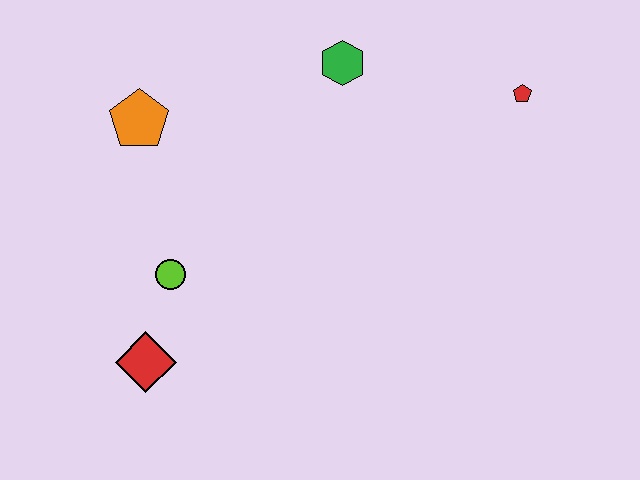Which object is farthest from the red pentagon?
The red diamond is farthest from the red pentagon.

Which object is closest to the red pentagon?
The green hexagon is closest to the red pentagon.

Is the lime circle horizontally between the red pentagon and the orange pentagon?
Yes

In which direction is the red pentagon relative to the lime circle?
The red pentagon is to the right of the lime circle.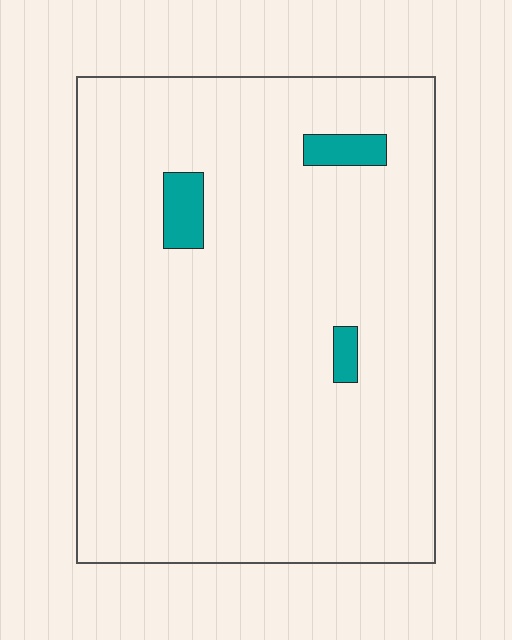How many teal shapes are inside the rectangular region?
3.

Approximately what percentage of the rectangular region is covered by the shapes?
Approximately 5%.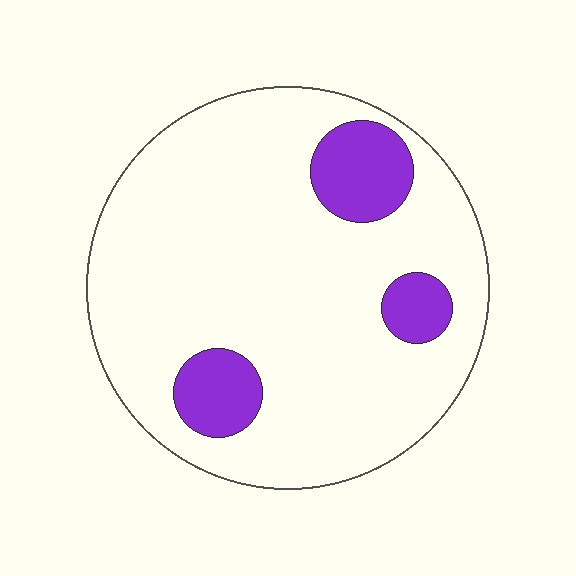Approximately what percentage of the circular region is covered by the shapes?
Approximately 15%.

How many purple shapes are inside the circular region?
3.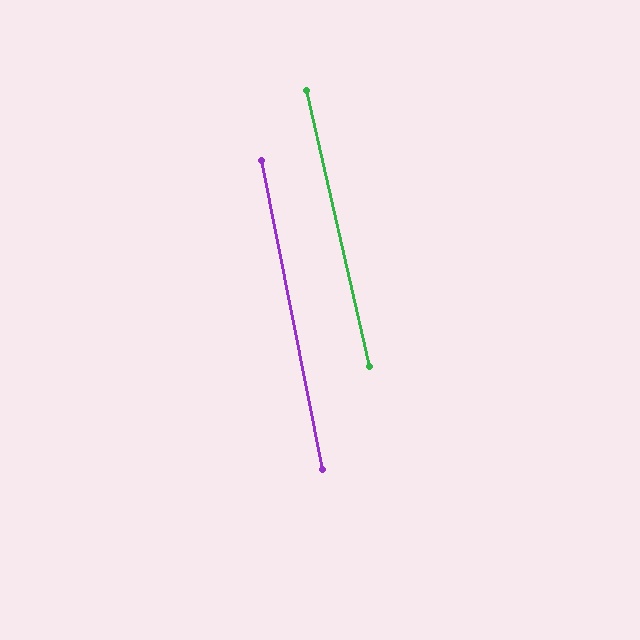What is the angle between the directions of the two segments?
Approximately 2 degrees.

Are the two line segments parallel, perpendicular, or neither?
Parallel — their directions differ by only 1.8°.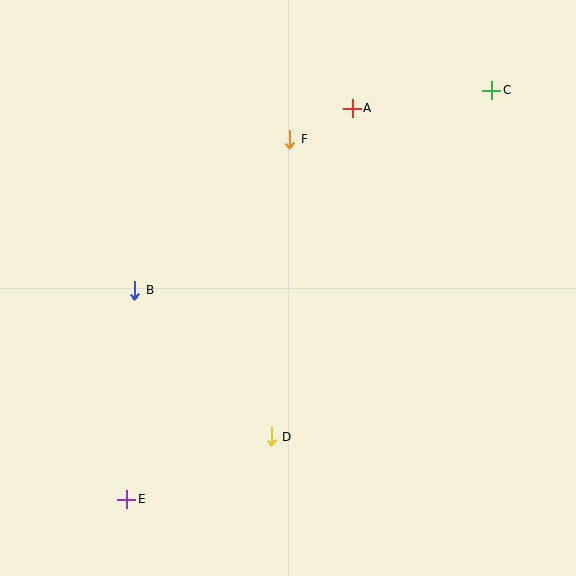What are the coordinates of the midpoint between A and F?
The midpoint between A and F is at (321, 124).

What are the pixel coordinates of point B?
Point B is at (134, 290).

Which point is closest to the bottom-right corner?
Point D is closest to the bottom-right corner.